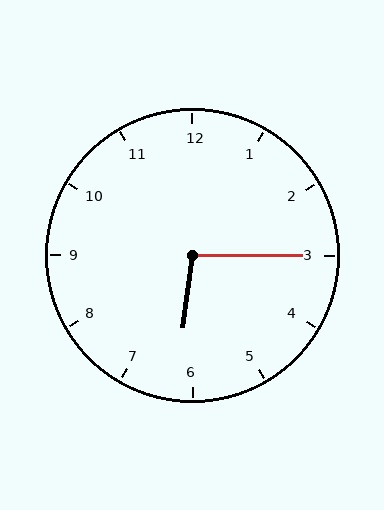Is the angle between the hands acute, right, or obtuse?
It is obtuse.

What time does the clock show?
6:15.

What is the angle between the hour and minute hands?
Approximately 98 degrees.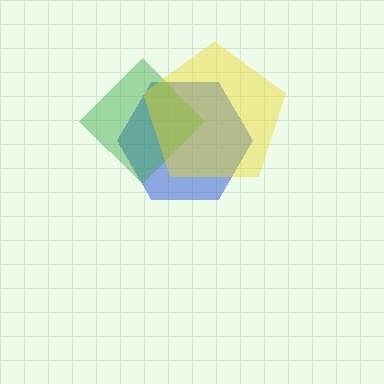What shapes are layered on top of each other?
The layered shapes are: a blue hexagon, a green diamond, a yellow pentagon.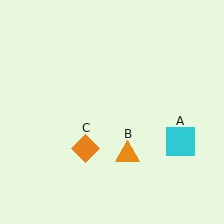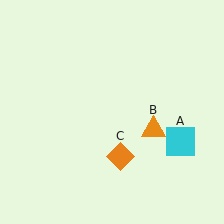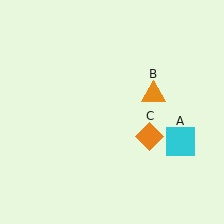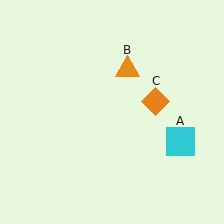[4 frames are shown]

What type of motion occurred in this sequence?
The orange triangle (object B), orange diamond (object C) rotated counterclockwise around the center of the scene.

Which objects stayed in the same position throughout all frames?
Cyan square (object A) remained stationary.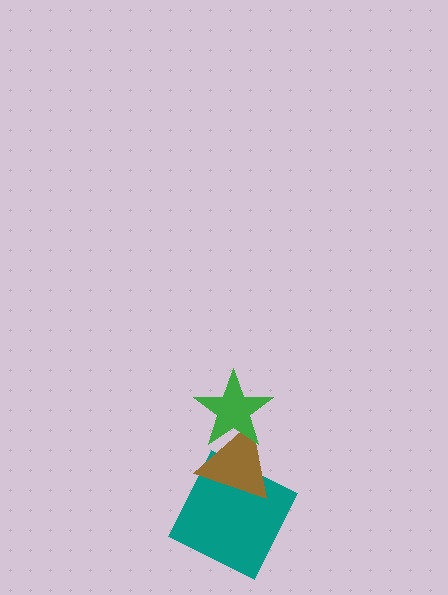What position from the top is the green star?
The green star is 1st from the top.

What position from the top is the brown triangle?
The brown triangle is 2nd from the top.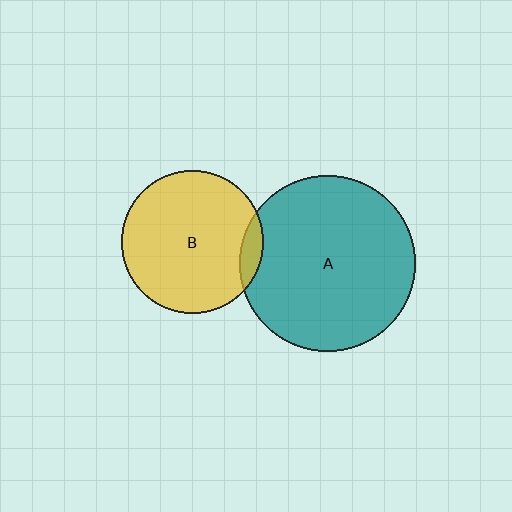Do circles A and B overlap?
Yes.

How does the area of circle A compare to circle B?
Approximately 1.5 times.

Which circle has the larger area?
Circle A (teal).